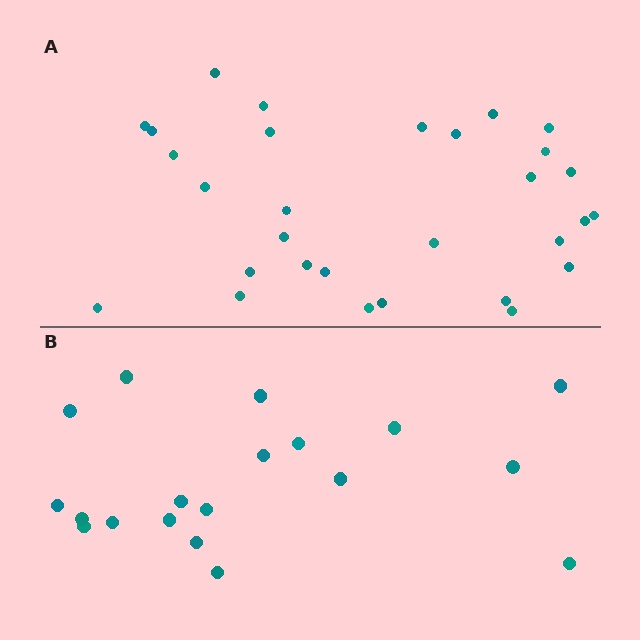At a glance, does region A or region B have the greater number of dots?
Region A (the top region) has more dots.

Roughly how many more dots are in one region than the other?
Region A has roughly 12 or so more dots than region B.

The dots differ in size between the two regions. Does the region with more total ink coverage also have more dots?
No. Region B has more total ink coverage because its dots are larger, but region A actually contains more individual dots. Total area can be misleading — the number of items is what matters here.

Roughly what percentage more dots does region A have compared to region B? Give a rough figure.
About 60% more.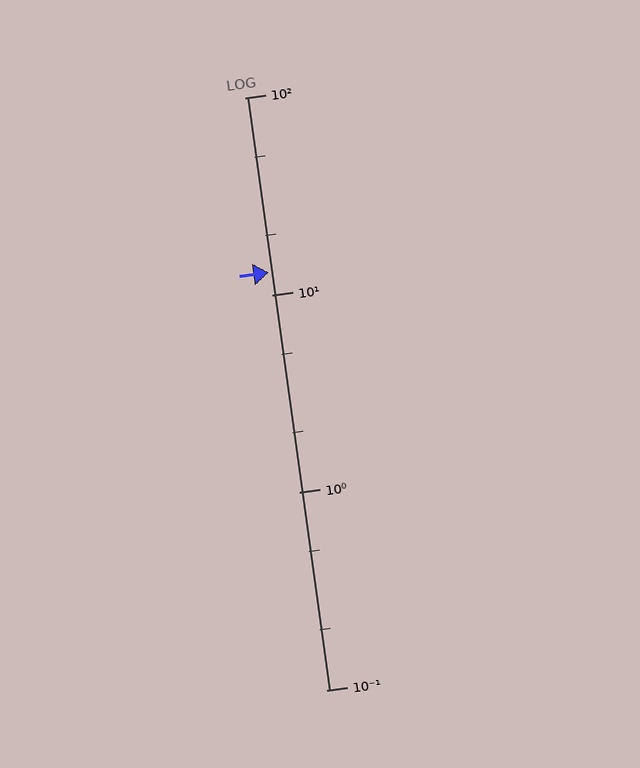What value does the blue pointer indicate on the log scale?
The pointer indicates approximately 13.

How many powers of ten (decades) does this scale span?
The scale spans 3 decades, from 0.1 to 100.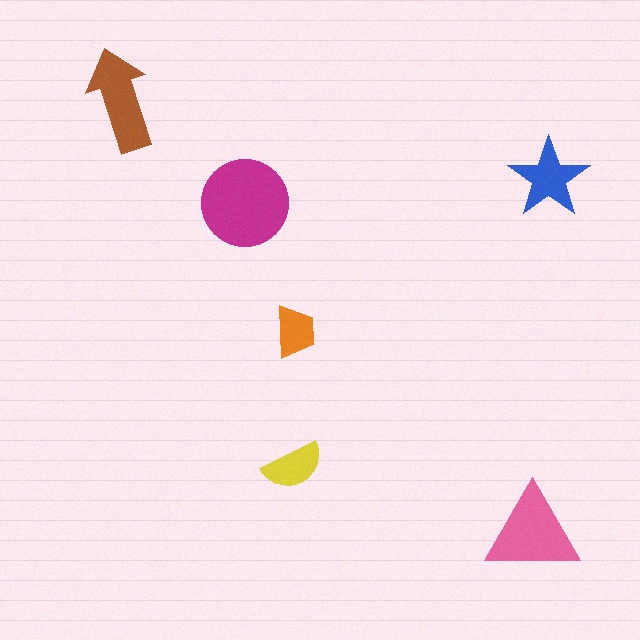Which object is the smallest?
The orange trapezoid.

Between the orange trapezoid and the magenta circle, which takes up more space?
The magenta circle.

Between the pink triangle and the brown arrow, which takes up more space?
The pink triangle.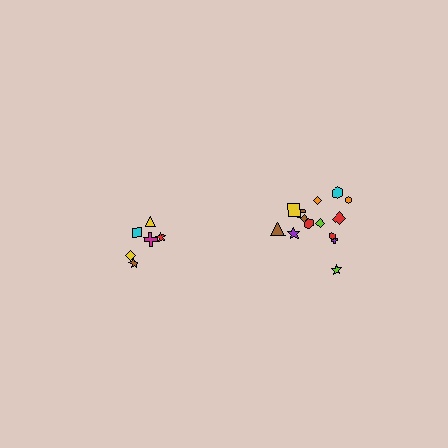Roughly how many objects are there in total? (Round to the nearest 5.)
Roughly 20 objects in total.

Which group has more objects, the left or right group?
The right group.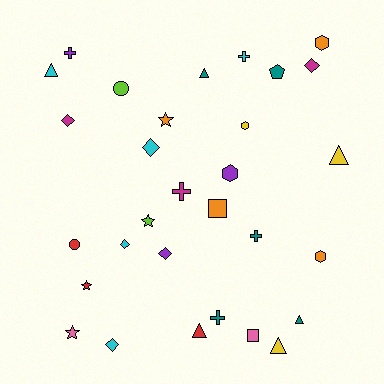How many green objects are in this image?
There are no green objects.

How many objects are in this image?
There are 30 objects.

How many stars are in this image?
There are 4 stars.